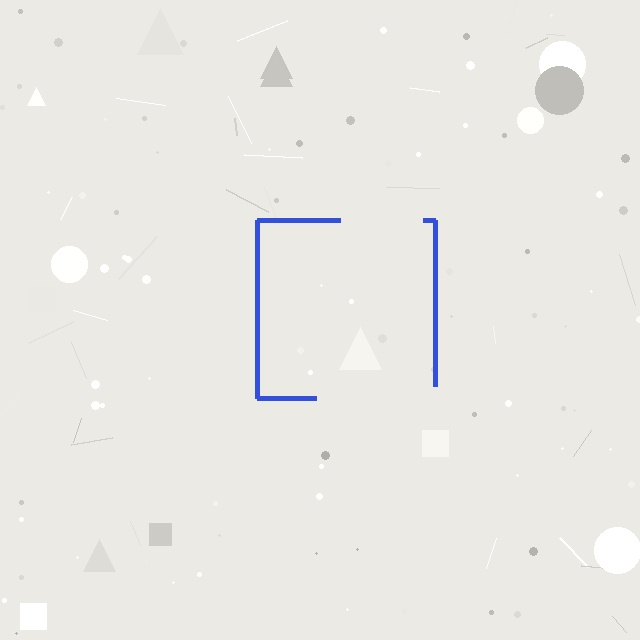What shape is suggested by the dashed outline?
The dashed outline suggests a square.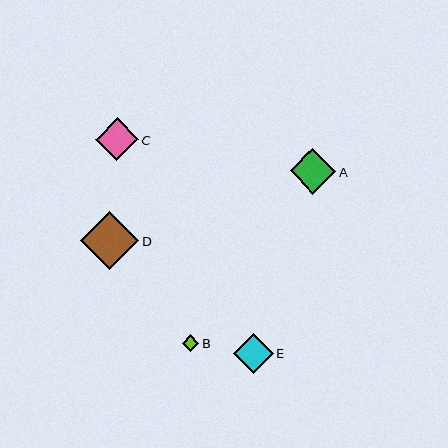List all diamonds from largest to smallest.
From largest to smallest: D, A, C, E, B.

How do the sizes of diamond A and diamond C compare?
Diamond A and diamond C are approximately the same size.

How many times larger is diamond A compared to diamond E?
Diamond A is approximately 1.1 times the size of diamond E.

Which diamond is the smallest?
Diamond B is the smallest with a size of approximately 16 pixels.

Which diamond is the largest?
Diamond D is the largest with a size of approximately 58 pixels.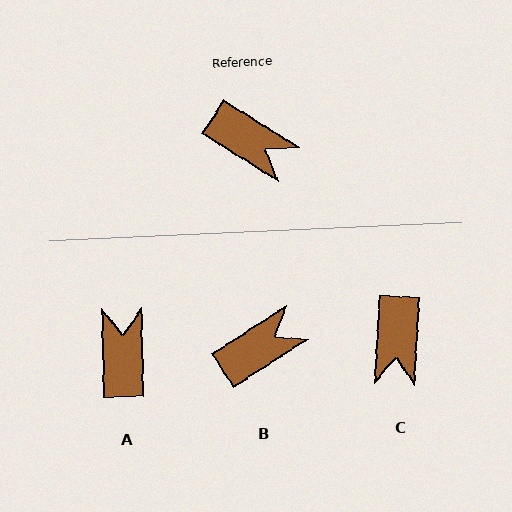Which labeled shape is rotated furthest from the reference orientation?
A, about 123 degrees away.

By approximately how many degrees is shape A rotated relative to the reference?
Approximately 123 degrees counter-clockwise.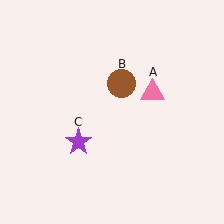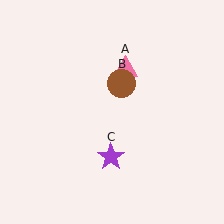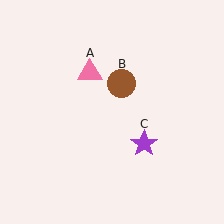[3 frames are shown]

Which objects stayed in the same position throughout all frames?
Brown circle (object B) remained stationary.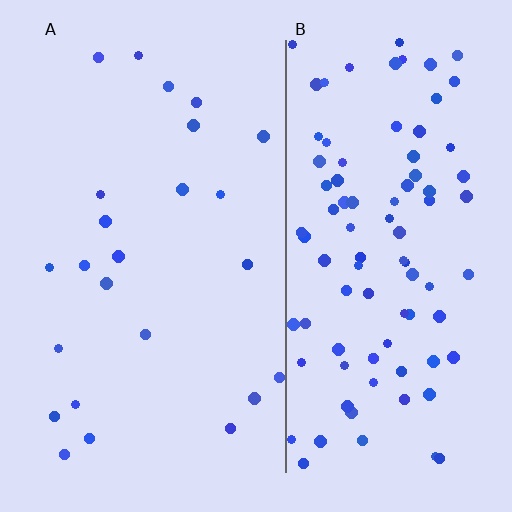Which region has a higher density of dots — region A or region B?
B (the right).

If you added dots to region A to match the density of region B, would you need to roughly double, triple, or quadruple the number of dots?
Approximately quadruple.